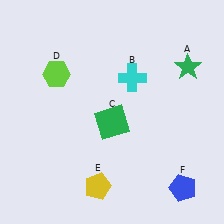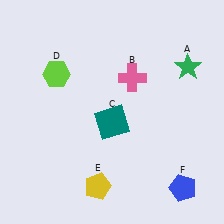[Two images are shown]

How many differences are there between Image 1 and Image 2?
There are 2 differences between the two images.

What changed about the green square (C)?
In Image 1, C is green. In Image 2, it changed to teal.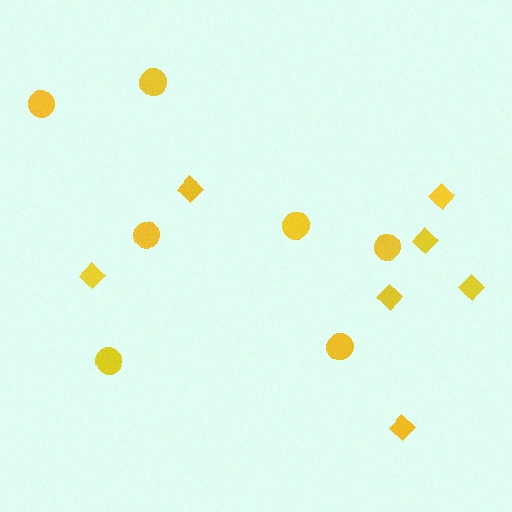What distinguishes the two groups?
There are 2 groups: one group of circles (7) and one group of diamonds (7).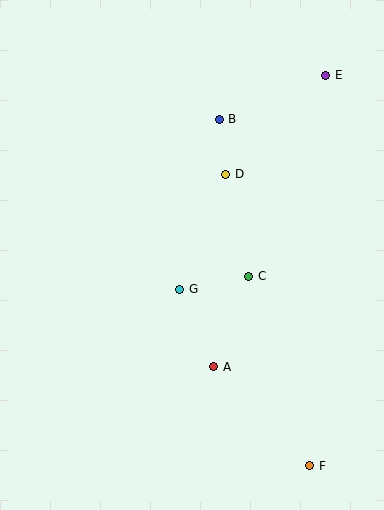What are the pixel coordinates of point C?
Point C is at (249, 276).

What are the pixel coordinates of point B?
Point B is at (219, 119).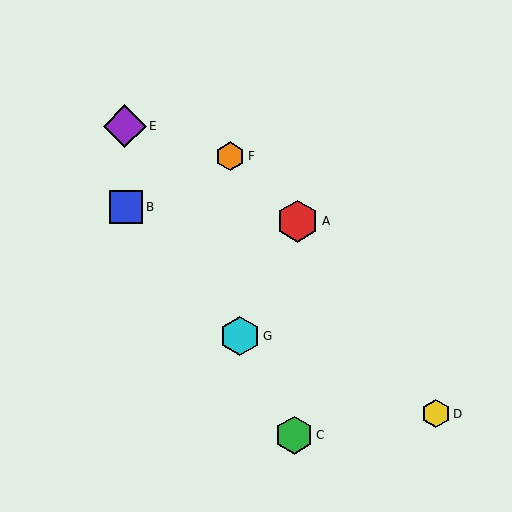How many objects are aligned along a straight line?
3 objects (C, E, G) are aligned along a straight line.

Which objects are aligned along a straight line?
Objects C, E, G are aligned along a straight line.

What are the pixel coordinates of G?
Object G is at (240, 336).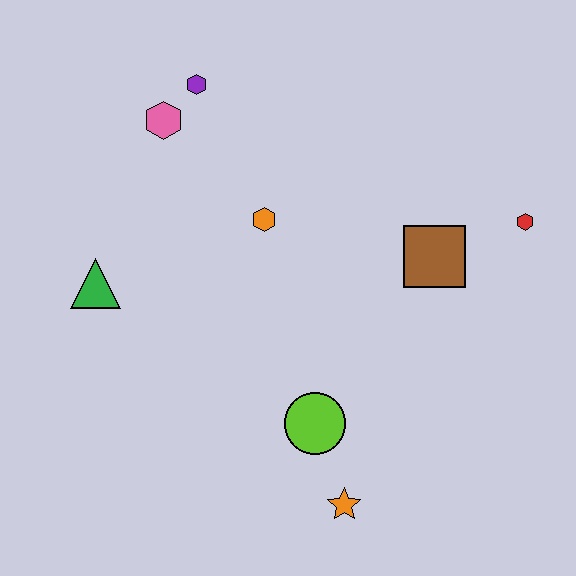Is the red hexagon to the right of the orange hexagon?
Yes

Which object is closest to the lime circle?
The orange star is closest to the lime circle.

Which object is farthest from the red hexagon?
The green triangle is farthest from the red hexagon.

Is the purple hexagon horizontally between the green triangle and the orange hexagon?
Yes